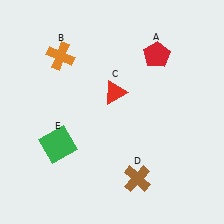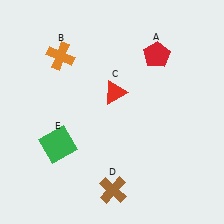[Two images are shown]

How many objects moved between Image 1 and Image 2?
1 object moved between the two images.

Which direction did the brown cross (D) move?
The brown cross (D) moved left.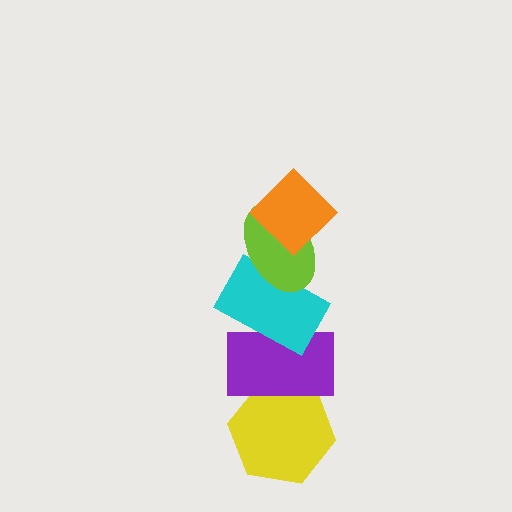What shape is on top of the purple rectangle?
The cyan rectangle is on top of the purple rectangle.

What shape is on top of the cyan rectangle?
The lime ellipse is on top of the cyan rectangle.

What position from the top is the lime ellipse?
The lime ellipse is 2nd from the top.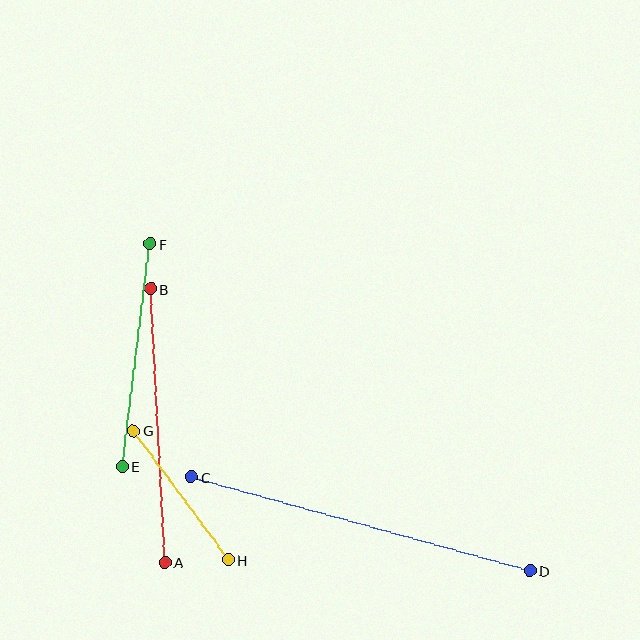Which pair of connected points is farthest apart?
Points C and D are farthest apart.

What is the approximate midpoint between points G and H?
The midpoint is at approximately (181, 495) pixels.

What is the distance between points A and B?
The distance is approximately 274 pixels.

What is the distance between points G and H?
The distance is approximately 160 pixels.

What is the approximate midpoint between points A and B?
The midpoint is at approximately (158, 426) pixels.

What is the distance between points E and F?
The distance is approximately 224 pixels.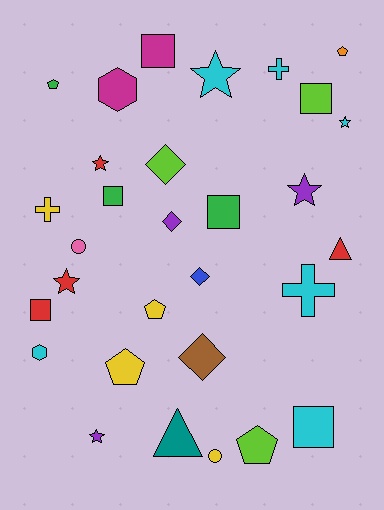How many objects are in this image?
There are 30 objects.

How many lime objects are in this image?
There are 3 lime objects.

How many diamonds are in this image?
There are 4 diamonds.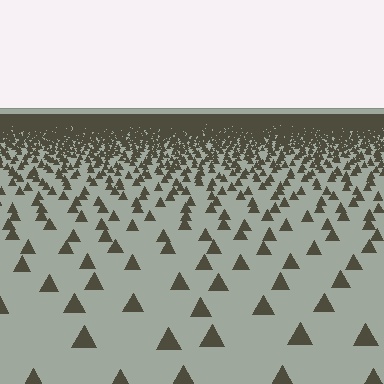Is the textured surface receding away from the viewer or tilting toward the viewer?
The surface is receding away from the viewer. Texture elements get smaller and denser toward the top.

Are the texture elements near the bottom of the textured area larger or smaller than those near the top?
Larger. Near the bottom, elements are closer to the viewer and appear at a bigger on-screen size.